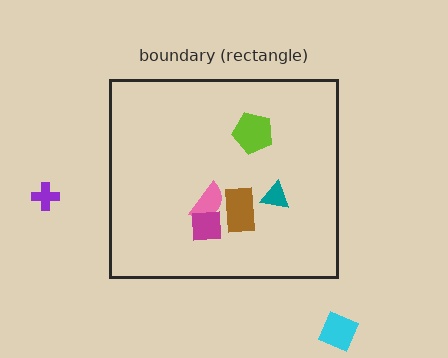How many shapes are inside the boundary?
5 inside, 2 outside.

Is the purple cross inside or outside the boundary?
Outside.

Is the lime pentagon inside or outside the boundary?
Inside.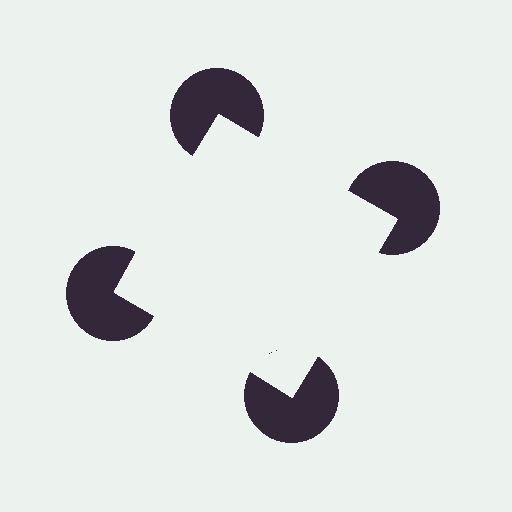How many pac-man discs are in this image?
There are 4 — one at each vertex of the illusory square.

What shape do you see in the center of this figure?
An illusory square — its edges are inferred from the aligned wedge cuts in the pac-man discs, not physically drawn.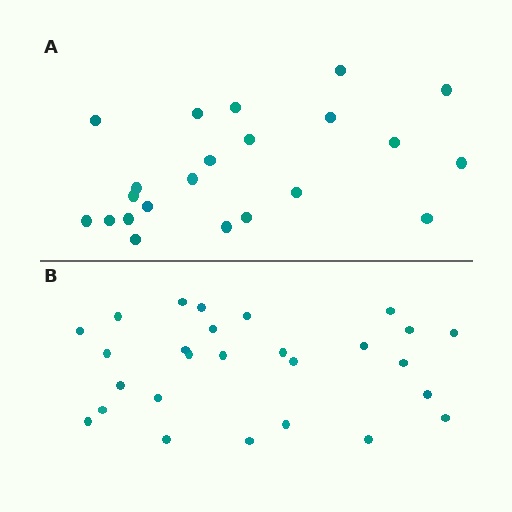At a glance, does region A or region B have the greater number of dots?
Region B (the bottom region) has more dots.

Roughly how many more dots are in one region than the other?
Region B has about 5 more dots than region A.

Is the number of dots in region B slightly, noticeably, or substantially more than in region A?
Region B has only slightly more — the two regions are fairly close. The ratio is roughly 1.2 to 1.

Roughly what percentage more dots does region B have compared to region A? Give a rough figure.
About 25% more.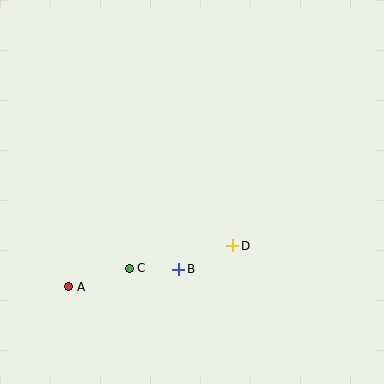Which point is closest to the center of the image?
Point D at (233, 246) is closest to the center.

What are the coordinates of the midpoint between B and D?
The midpoint between B and D is at (206, 257).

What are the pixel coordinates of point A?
Point A is at (69, 287).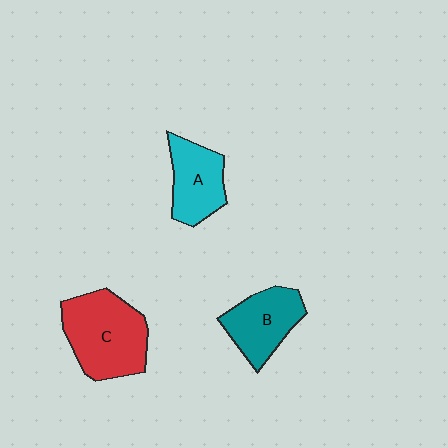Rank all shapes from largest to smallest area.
From largest to smallest: C (red), B (teal), A (cyan).